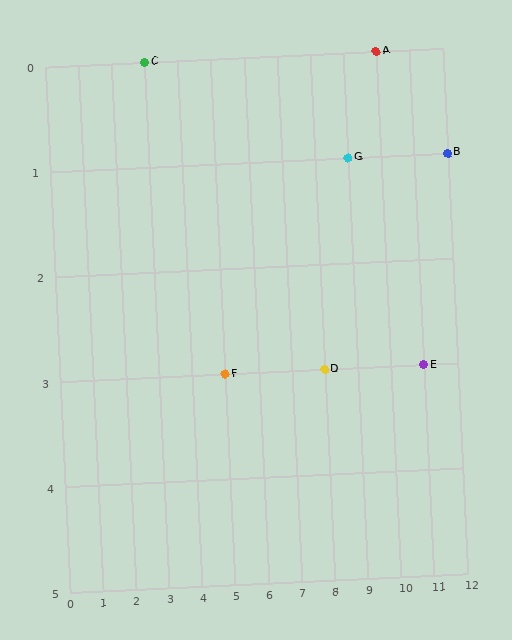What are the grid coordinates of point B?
Point B is at grid coordinates (12, 1).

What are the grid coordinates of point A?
Point A is at grid coordinates (10, 0).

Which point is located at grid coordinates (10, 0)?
Point A is at (10, 0).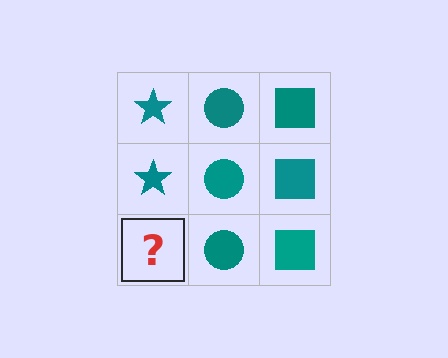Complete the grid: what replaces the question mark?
The question mark should be replaced with a teal star.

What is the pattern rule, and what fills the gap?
The rule is that each column has a consistent shape. The gap should be filled with a teal star.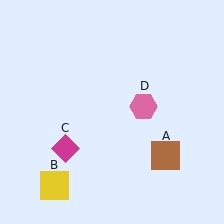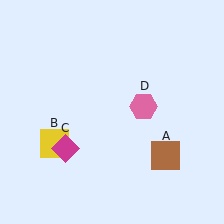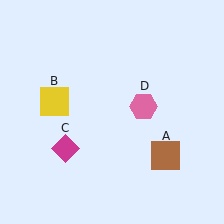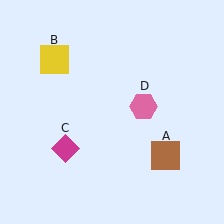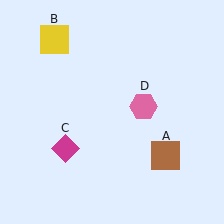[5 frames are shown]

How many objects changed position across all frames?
1 object changed position: yellow square (object B).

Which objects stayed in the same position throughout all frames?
Brown square (object A) and magenta diamond (object C) and pink hexagon (object D) remained stationary.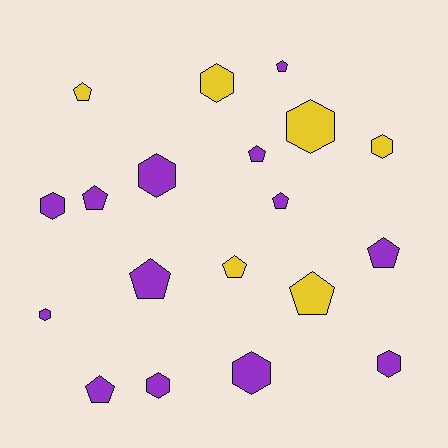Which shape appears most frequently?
Pentagon, with 10 objects.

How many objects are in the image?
There are 19 objects.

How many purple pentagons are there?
There are 7 purple pentagons.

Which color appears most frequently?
Purple, with 13 objects.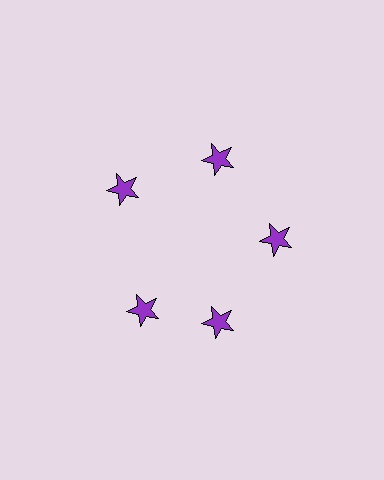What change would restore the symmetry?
The symmetry would be restored by rotating it back into even spacing with its neighbors so that all 5 stars sit at equal angles and equal distance from the center.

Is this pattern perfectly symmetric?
No. The 5 purple stars are arranged in a ring, but one element near the 8 o'clock position is rotated out of alignment along the ring, breaking the 5-fold rotational symmetry.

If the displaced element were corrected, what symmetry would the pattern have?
It would have 5-fold rotational symmetry — the pattern would map onto itself every 72 degrees.